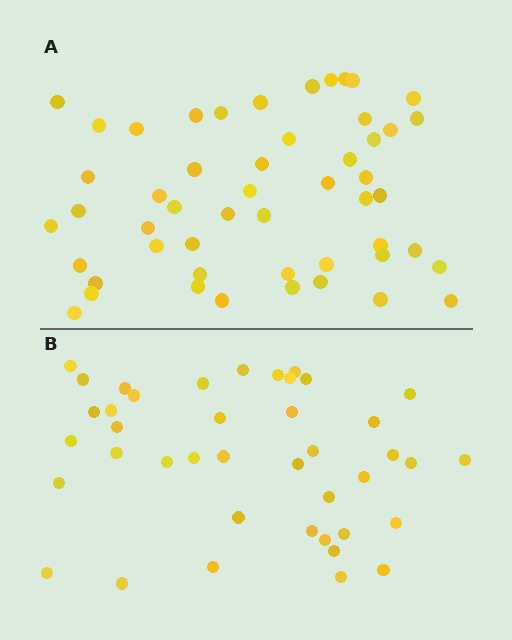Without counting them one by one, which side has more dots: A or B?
Region A (the top region) has more dots.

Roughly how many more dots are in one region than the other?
Region A has roughly 10 or so more dots than region B.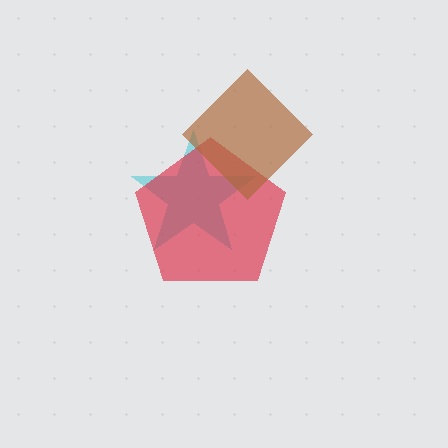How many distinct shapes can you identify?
There are 3 distinct shapes: a cyan star, a red pentagon, a brown diamond.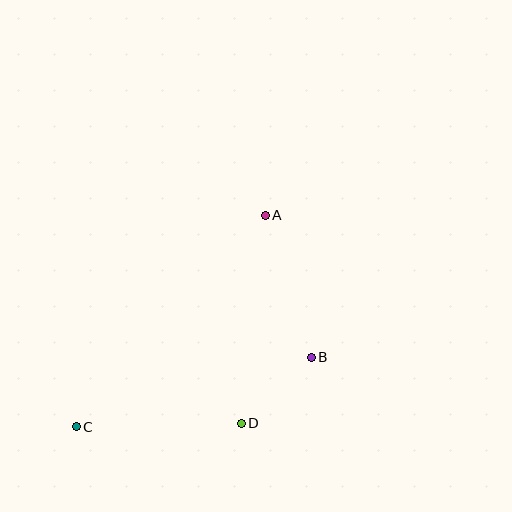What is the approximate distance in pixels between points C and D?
The distance between C and D is approximately 165 pixels.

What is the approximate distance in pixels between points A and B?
The distance between A and B is approximately 150 pixels.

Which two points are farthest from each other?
Points A and C are farthest from each other.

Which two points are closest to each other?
Points B and D are closest to each other.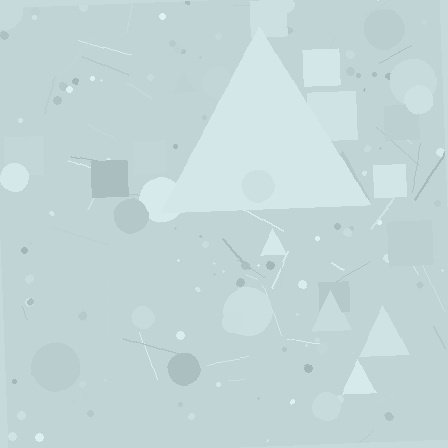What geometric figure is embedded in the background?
A triangle is embedded in the background.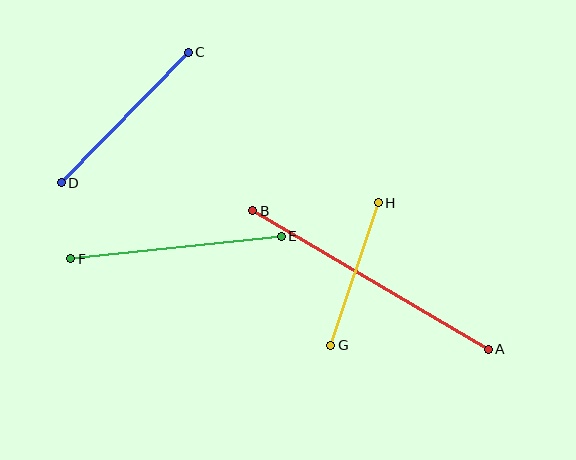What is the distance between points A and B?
The distance is approximately 273 pixels.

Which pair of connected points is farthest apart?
Points A and B are farthest apart.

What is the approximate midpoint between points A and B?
The midpoint is at approximately (371, 280) pixels.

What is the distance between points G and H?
The distance is approximately 151 pixels.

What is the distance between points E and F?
The distance is approximately 212 pixels.